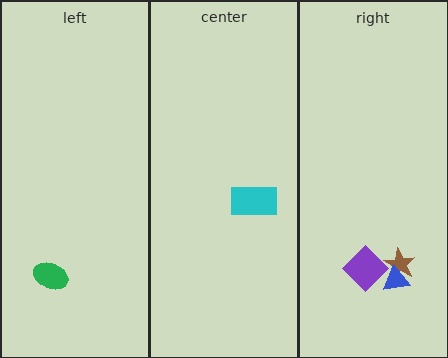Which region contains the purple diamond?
The right region.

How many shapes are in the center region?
1.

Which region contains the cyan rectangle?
The center region.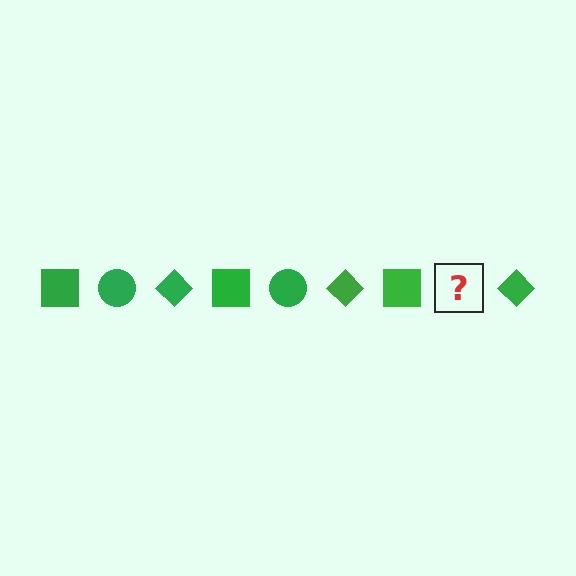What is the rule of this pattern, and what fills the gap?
The rule is that the pattern cycles through square, circle, diamond shapes in green. The gap should be filled with a green circle.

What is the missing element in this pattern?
The missing element is a green circle.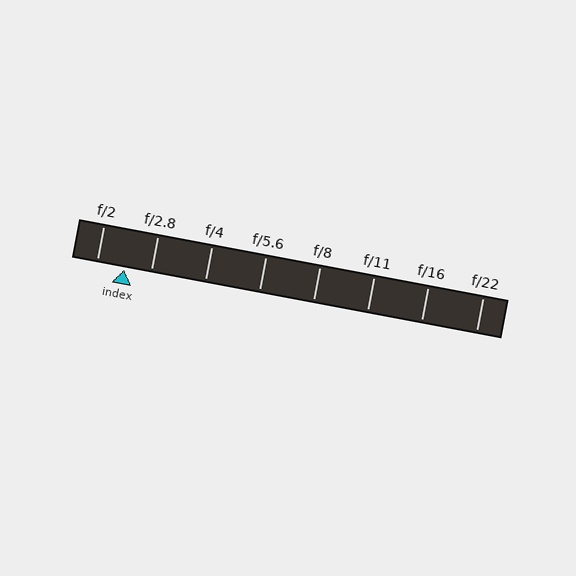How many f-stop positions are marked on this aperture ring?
There are 8 f-stop positions marked.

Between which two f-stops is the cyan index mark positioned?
The index mark is between f/2 and f/2.8.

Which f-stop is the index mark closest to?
The index mark is closest to f/2.8.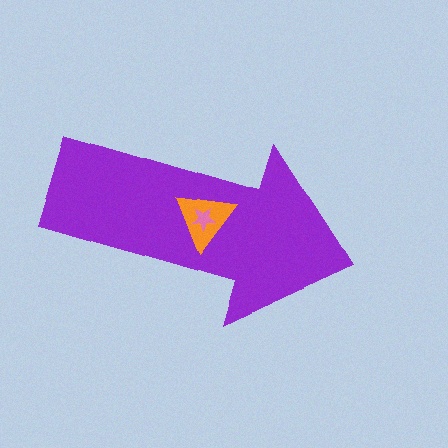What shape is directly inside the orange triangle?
The pink star.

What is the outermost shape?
The purple arrow.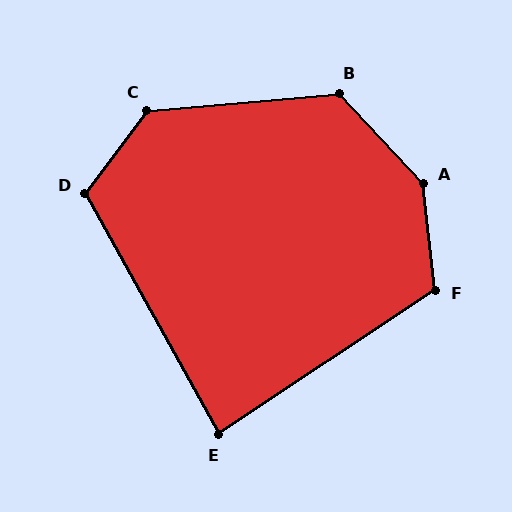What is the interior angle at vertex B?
Approximately 128 degrees (obtuse).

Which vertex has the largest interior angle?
A, at approximately 143 degrees.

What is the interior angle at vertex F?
Approximately 117 degrees (obtuse).